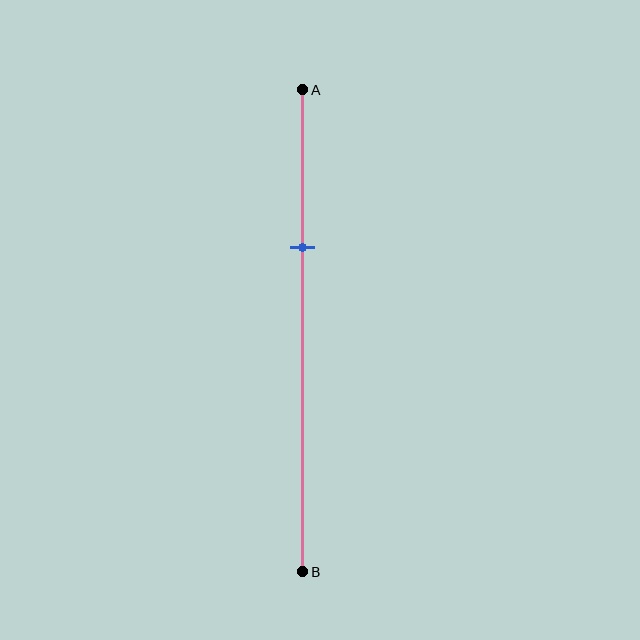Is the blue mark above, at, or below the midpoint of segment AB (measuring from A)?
The blue mark is above the midpoint of segment AB.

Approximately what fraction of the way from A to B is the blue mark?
The blue mark is approximately 35% of the way from A to B.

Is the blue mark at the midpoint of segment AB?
No, the mark is at about 35% from A, not at the 50% midpoint.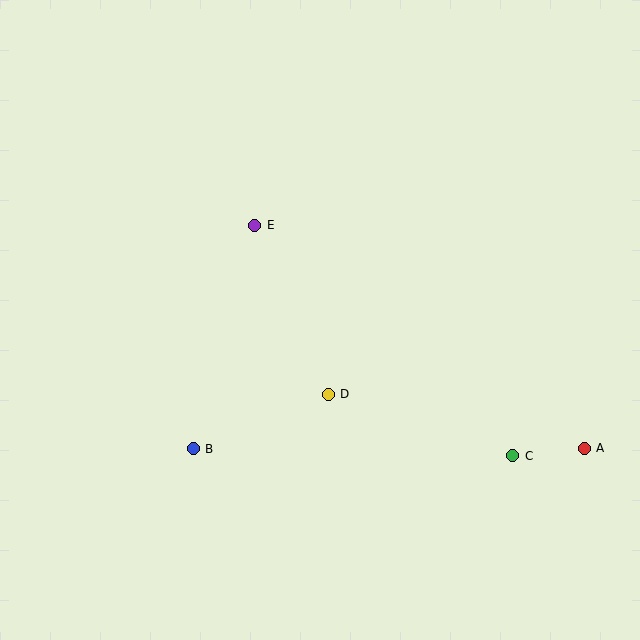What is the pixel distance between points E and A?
The distance between E and A is 398 pixels.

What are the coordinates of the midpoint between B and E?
The midpoint between B and E is at (224, 337).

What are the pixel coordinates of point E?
Point E is at (255, 225).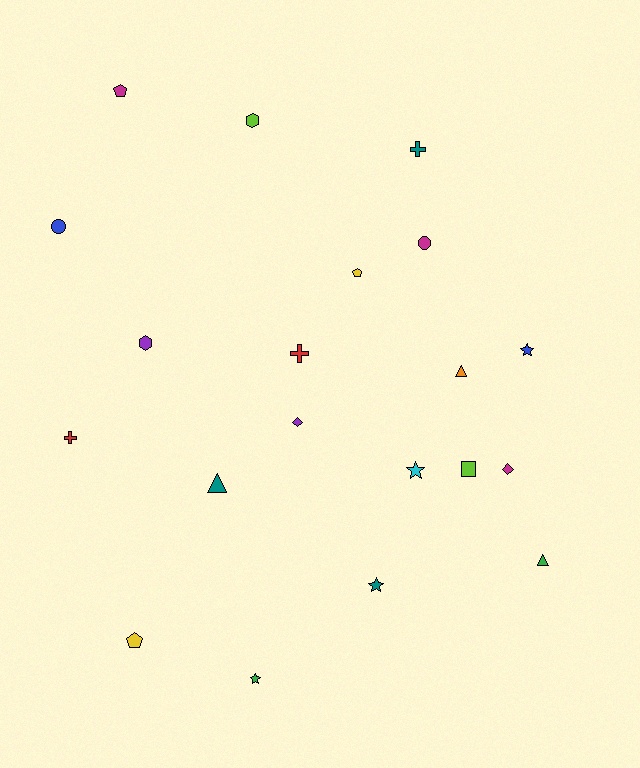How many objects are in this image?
There are 20 objects.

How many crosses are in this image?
There are 3 crosses.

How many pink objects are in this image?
There are no pink objects.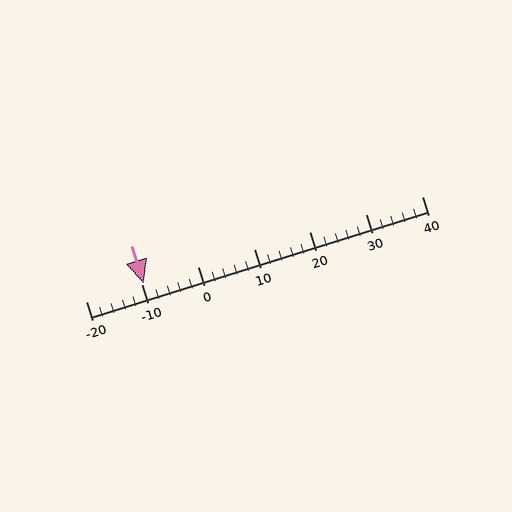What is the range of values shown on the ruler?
The ruler shows values from -20 to 40.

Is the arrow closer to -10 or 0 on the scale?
The arrow is closer to -10.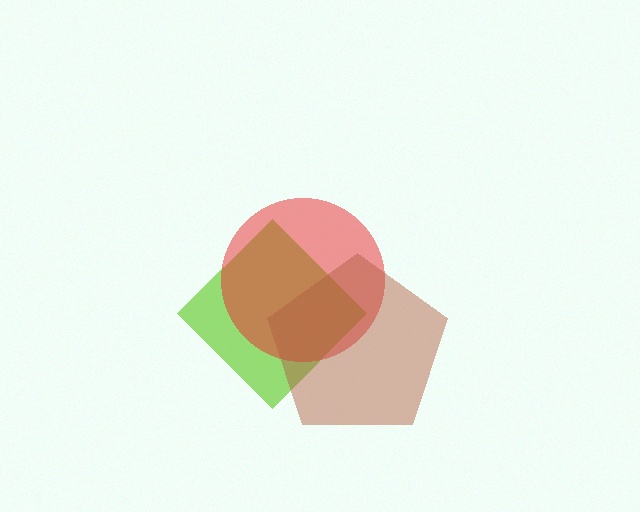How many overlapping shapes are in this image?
There are 3 overlapping shapes in the image.